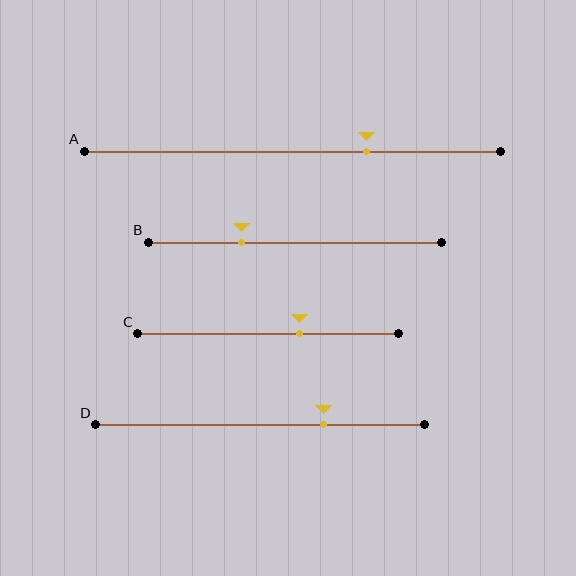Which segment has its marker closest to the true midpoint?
Segment C has its marker closest to the true midpoint.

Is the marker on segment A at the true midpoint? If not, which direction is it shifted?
No, the marker on segment A is shifted to the right by about 18% of the segment length.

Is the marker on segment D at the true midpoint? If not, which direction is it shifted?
No, the marker on segment D is shifted to the right by about 19% of the segment length.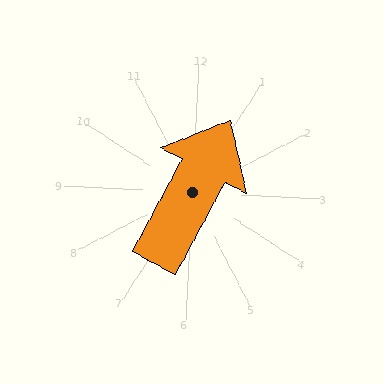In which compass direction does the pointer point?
Northeast.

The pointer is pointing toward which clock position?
Roughly 1 o'clock.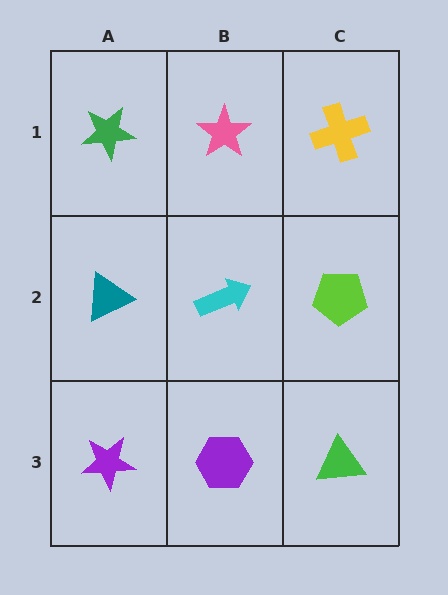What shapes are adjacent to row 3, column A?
A teal triangle (row 2, column A), a purple hexagon (row 3, column B).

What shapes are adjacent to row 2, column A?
A green star (row 1, column A), a purple star (row 3, column A), a cyan arrow (row 2, column B).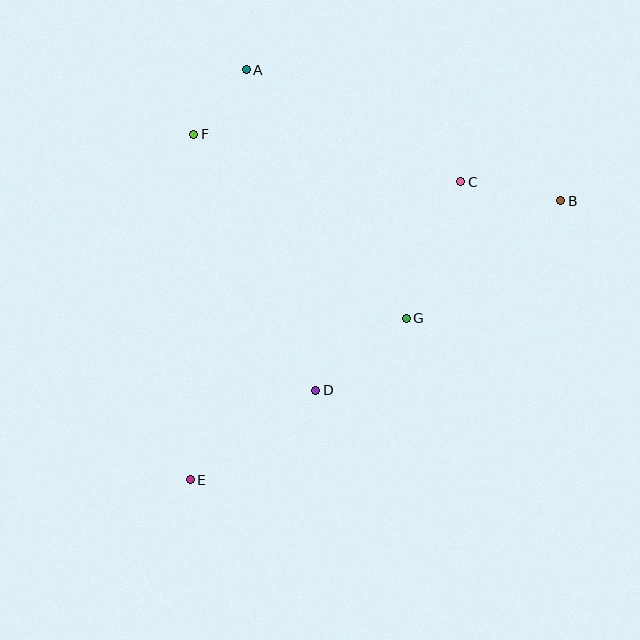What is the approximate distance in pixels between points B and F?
The distance between B and F is approximately 373 pixels.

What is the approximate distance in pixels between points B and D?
The distance between B and D is approximately 310 pixels.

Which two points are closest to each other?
Points A and F are closest to each other.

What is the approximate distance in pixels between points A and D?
The distance between A and D is approximately 328 pixels.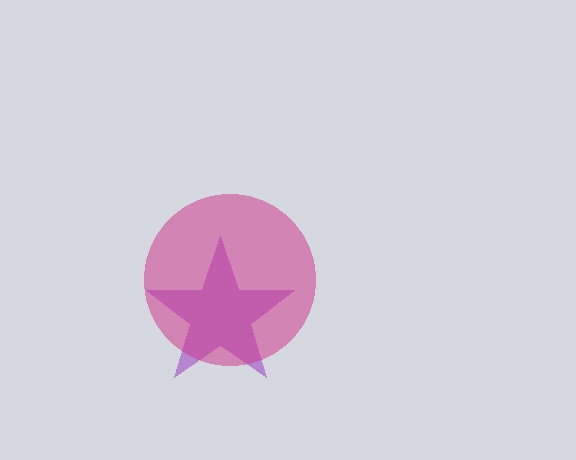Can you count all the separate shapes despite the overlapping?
Yes, there are 2 separate shapes.